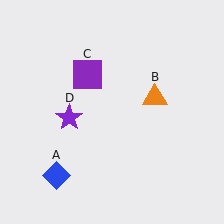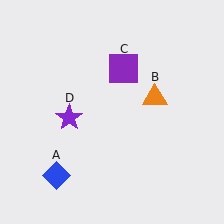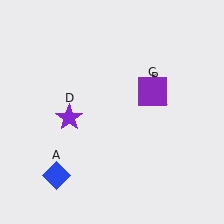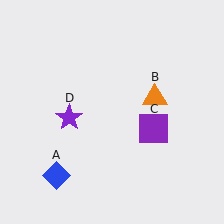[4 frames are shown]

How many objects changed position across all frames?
1 object changed position: purple square (object C).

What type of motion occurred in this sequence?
The purple square (object C) rotated clockwise around the center of the scene.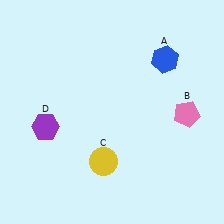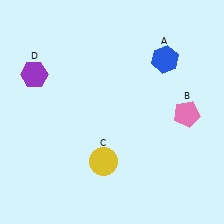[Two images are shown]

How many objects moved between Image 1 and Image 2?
1 object moved between the two images.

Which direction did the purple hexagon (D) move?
The purple hexagon (D) moved up.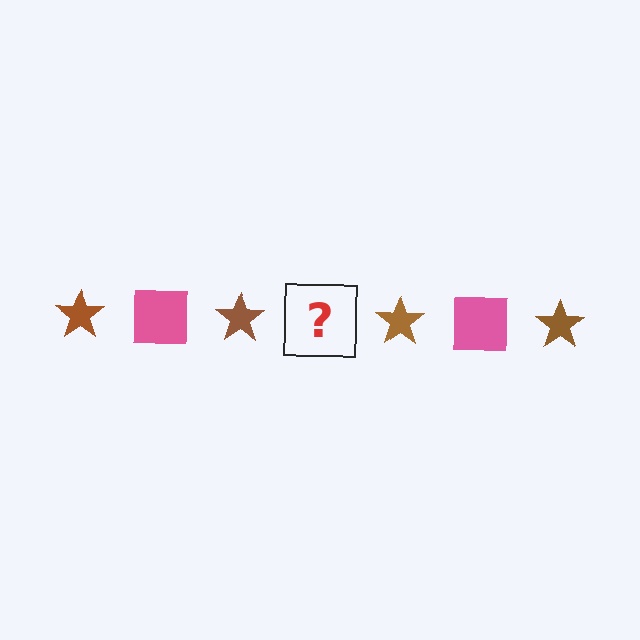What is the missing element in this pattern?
The missing element is a pink square.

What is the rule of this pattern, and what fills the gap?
The rule is that the pattern alternates between brown star and pink square. The gap should be filled with a pink square.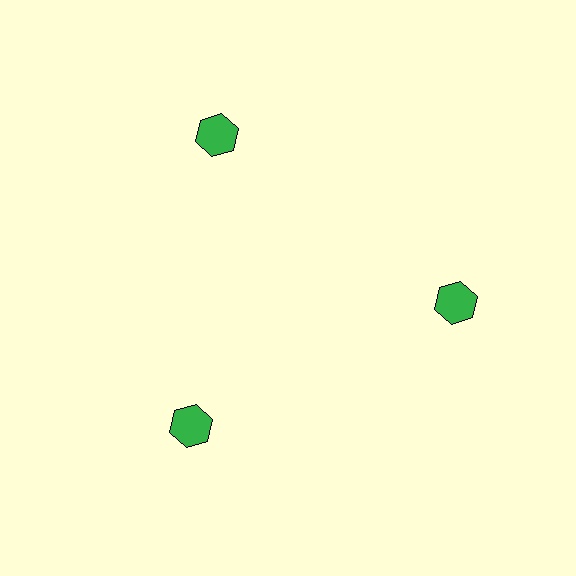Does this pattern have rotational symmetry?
Yes, this pattern has 3-fold rotational symmetry. It looks the same after rotating 120 degrees around the center.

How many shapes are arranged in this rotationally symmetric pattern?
There are 3 shapes, arranged in 3 groups of 1.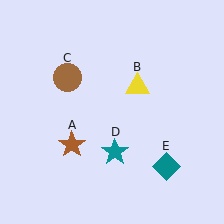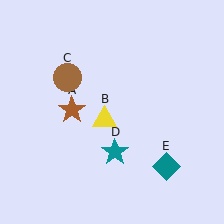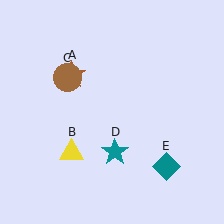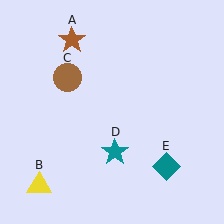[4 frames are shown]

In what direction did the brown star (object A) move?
The brown star (object A) moved up.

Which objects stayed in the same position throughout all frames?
Brown circle (object C) and teal star (object D) and teal diamond (object E) remained stationary.